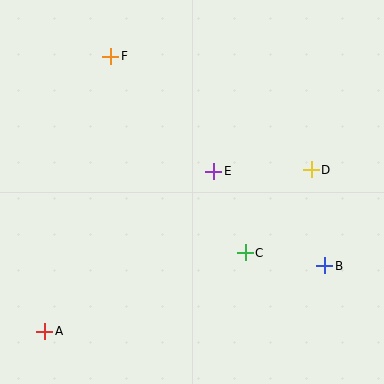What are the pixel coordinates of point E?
Point E is at (214, 171).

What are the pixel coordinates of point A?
Point A is at (45, 331).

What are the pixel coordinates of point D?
Point D is at (311, 170).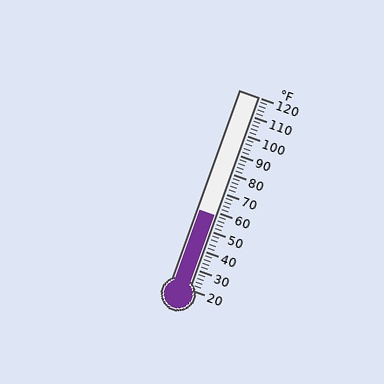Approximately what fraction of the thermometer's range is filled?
The thermometer is filled to approximately 40% of its range.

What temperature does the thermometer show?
The thermometer shows approximately 58°F.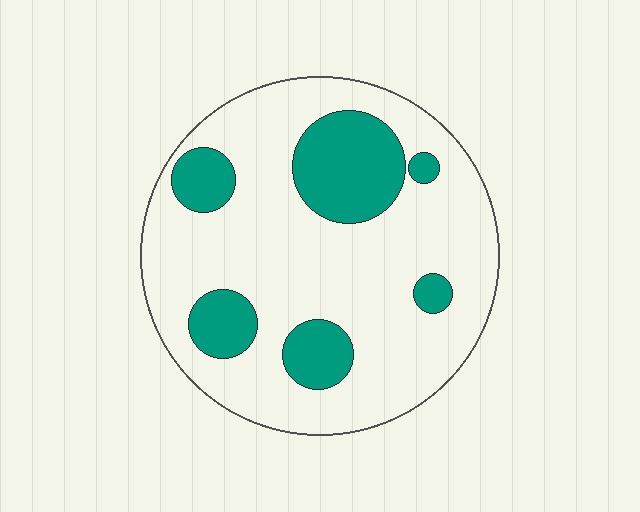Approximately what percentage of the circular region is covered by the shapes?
Approximately 25%.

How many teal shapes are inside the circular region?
6.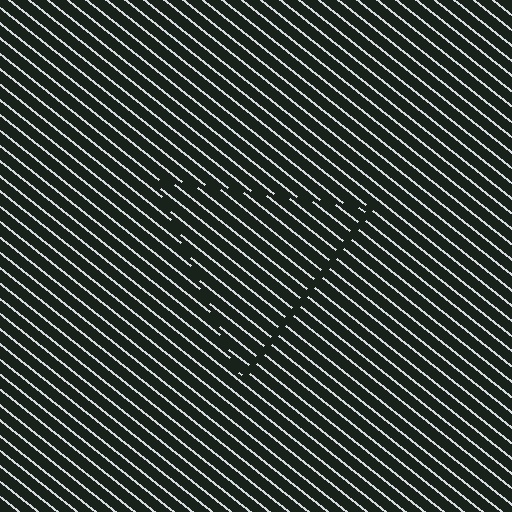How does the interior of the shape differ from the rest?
The interior of the shape contains the same grating, shifted by half a period — the contour is defined by the phase discontinuity where line-ends from the inner and outer gratings abut.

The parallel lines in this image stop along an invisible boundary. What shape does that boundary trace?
An illusory triangle. The interior of the shape contains the same grating, shifted by half a period — the contour is defined by the phase discontinuity where line-ends from the inner and outer gratings abut.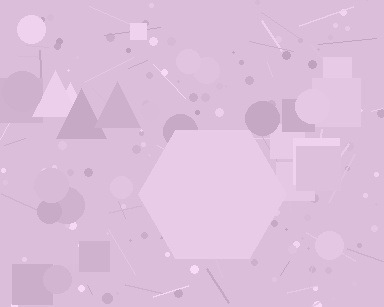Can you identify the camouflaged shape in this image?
The camouflaged shape is a hexagon.